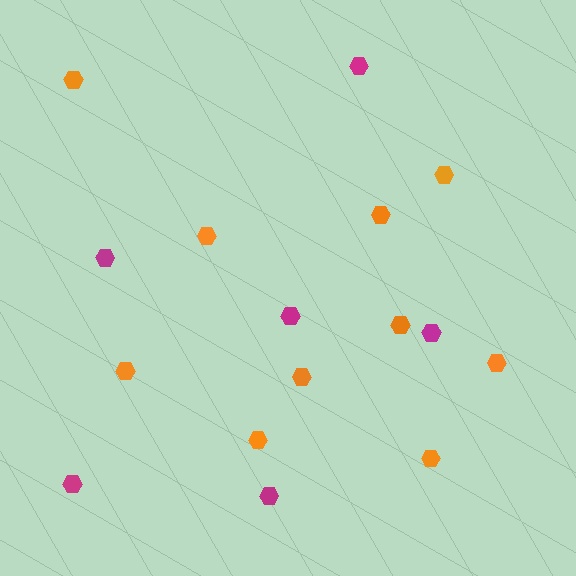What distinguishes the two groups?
There are 2 groups: one group of orange hexagons (10) and one group of magenta hexagons (6).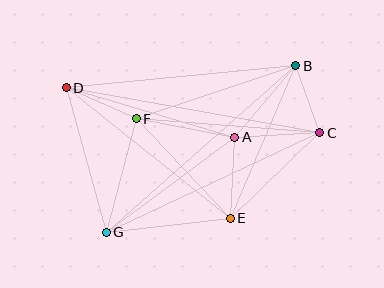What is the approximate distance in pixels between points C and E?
The distance between C and E is approximately 124 pixels.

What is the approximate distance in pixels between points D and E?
The distance between D and E is approximately 210 pixels.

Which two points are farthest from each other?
Points C and D are farthest from each other.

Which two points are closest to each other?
Points B and C are closest to each other.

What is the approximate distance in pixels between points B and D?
The distance between B and D is approximately 231 pixels.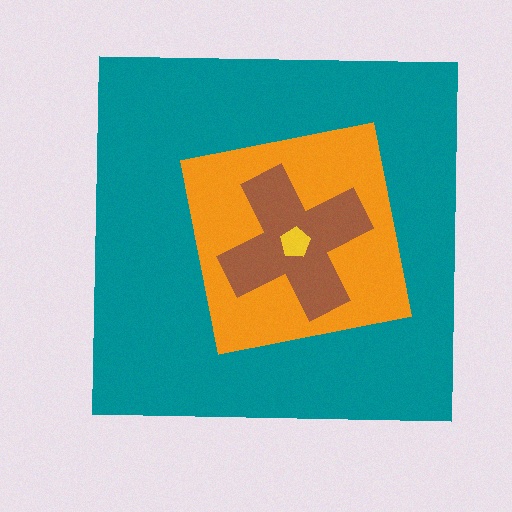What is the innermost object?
The yellow pentagon.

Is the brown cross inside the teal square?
Yes.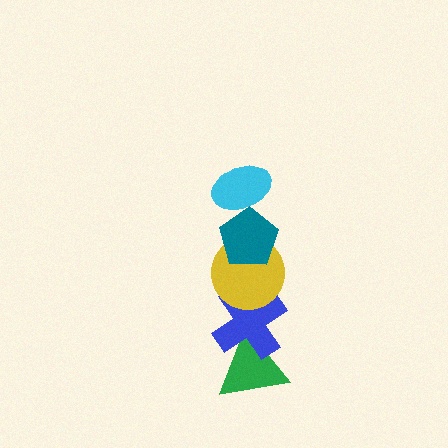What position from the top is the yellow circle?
The yellow circle is 3rd from the top.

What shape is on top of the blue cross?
The yellow circle is on top of the blue cross.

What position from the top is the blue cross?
The blue cross is 4th from the top.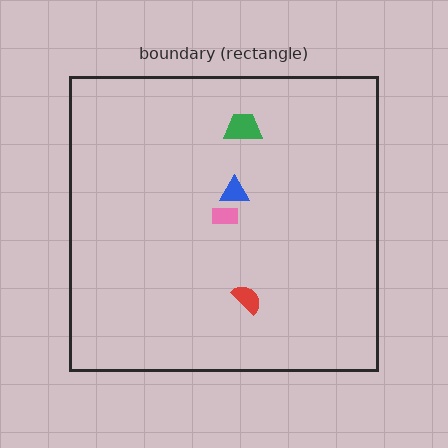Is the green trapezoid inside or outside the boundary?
Inside.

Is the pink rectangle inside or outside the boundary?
Inside.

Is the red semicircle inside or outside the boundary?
Inside.